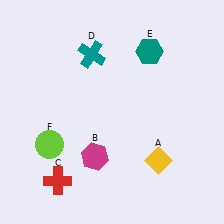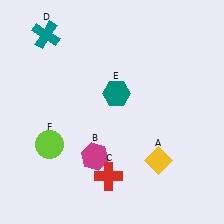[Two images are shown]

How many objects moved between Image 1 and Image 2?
3 objects moved between the two images.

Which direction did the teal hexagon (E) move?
The teal hexagon (E) moved down.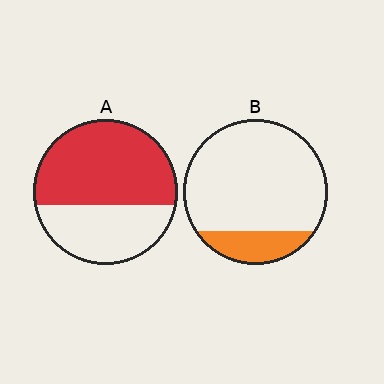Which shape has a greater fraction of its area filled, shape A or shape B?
Shape A.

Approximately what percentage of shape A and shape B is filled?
A is approximately 60% and B is approximately 20%.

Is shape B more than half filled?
No.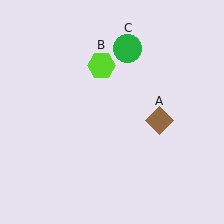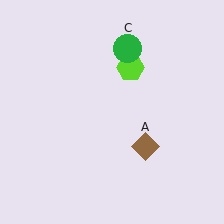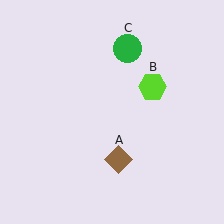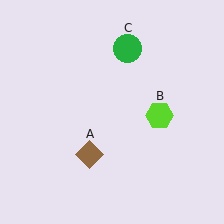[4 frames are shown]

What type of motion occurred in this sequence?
The brown diamond (object A), lime hexagon (object B) rotated clockwise around the center of the scene.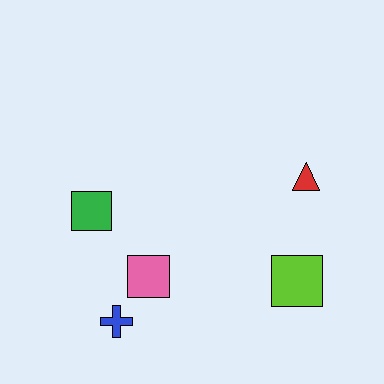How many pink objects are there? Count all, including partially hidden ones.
There is 1 pink object.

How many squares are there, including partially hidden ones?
There are 3 squares.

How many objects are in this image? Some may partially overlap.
There are 5 objects.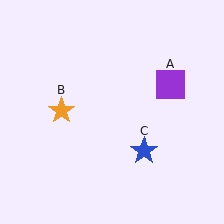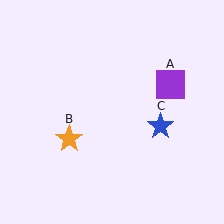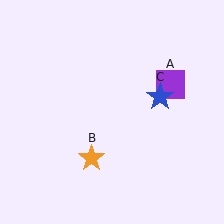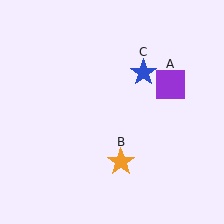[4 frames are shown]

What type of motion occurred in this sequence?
The orange star (object B), blue star (object C) rotated counterclockwise around the center of the scene.